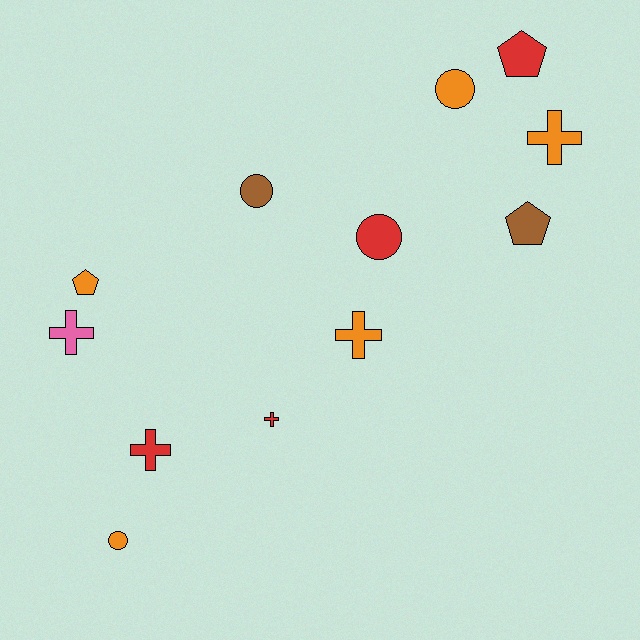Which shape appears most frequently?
Cross, with 5 objects.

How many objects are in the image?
There are 12 objects.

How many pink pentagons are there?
There are no pink pentagons.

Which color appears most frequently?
Orange, with 5 objects.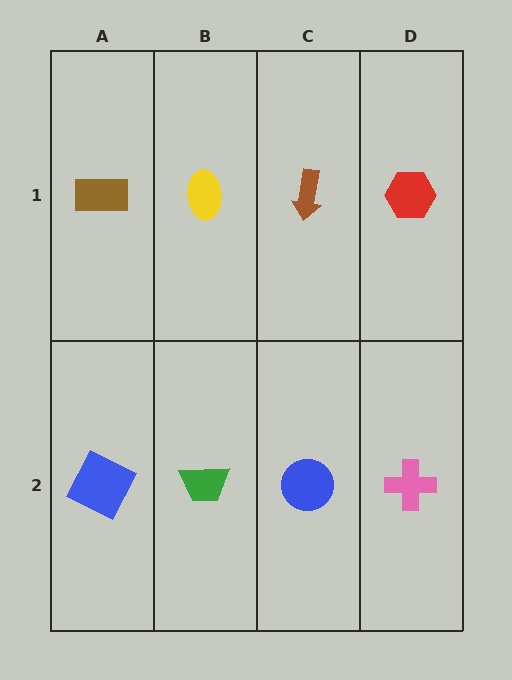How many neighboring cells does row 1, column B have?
3.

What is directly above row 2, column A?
A brown rectangle.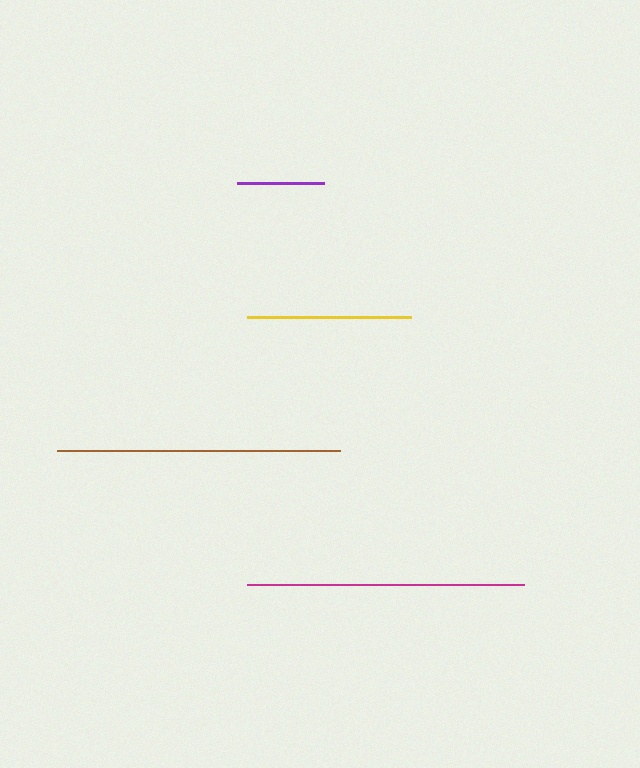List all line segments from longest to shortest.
From longest to shortest: brown, magenta, yellow, purple.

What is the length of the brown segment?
The brown segment is approximately 283 pixels long.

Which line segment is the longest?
The brown line is the longest at approximately 283 pixels.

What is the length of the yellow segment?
The yellow segment is approximately 164 pixels long.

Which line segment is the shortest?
The purple line is the shortest at approximately 87 pixels.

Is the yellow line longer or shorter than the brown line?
The brown line is longer than the yellow line.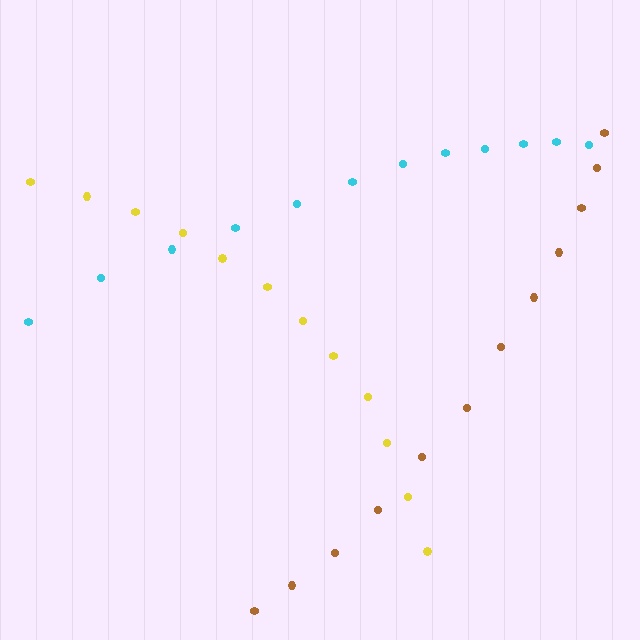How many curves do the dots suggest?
There are 3 distinct paths.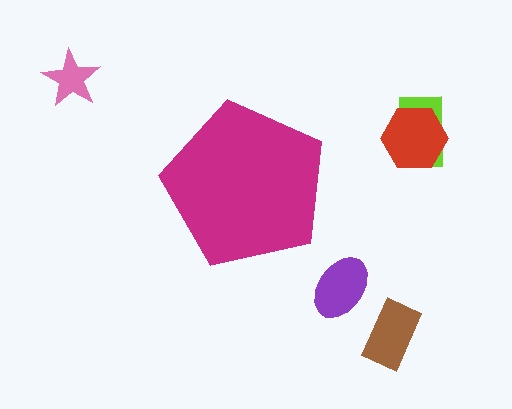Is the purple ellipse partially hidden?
No, the purple ellipse is fully visible.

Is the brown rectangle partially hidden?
No, the brown rectangle is fully visible.